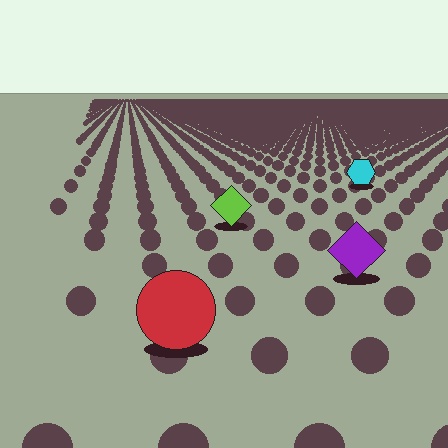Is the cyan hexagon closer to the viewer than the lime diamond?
No. The lime diamond is closer — you can tell from the texture gradient: the ground texture is coarser near it.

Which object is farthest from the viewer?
The cyan hexagon is farthest from the viewer. It appears smaller and the ground texture around it is denser.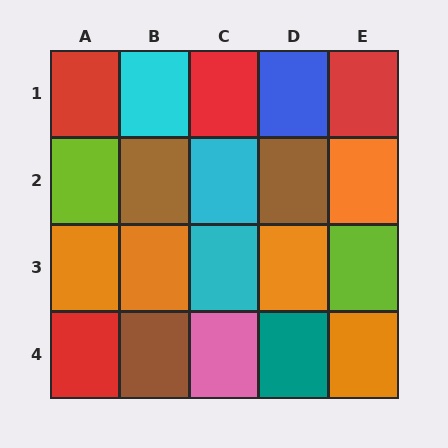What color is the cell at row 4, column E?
Orange.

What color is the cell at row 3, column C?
Cyan.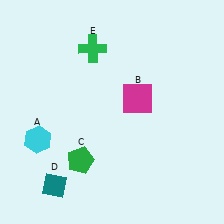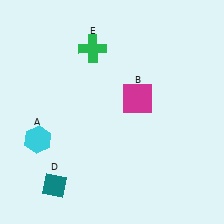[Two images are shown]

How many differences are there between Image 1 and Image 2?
There is 1 difference between the two images.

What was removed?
The green pentagon (C) was removed in Image 2.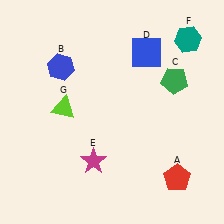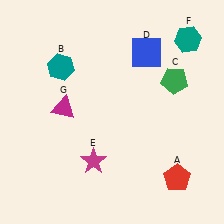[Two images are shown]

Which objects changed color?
B changed from blue to teal. G changed from lime to magenta.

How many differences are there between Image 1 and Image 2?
There are 2 differences between the two images.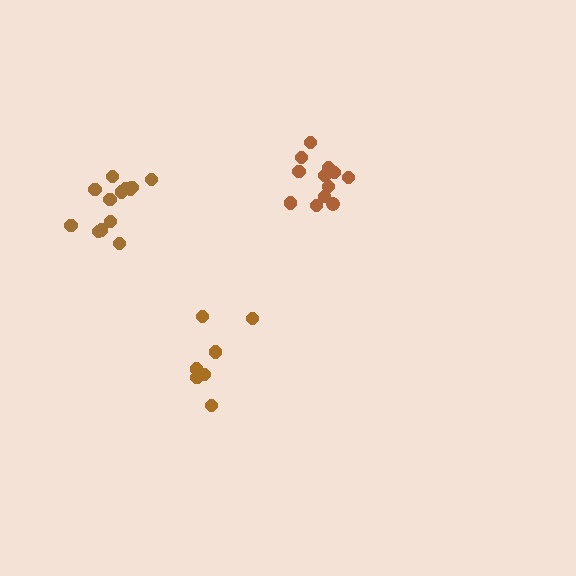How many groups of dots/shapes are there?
There are 3 groups.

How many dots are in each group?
Group 1: 13 dots, Group 2: 7 dots, Group 3: 13 dots (33 total).